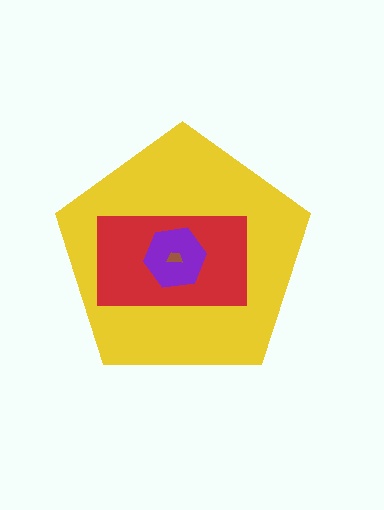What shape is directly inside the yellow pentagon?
The red rectangle.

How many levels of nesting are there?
4.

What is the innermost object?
The brown trapezoid.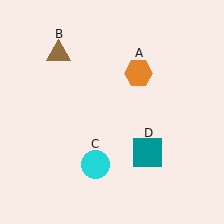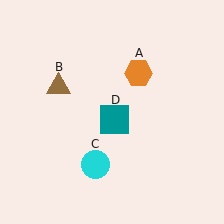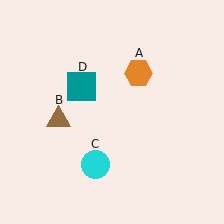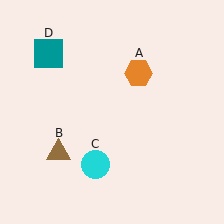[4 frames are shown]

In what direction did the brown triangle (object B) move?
The brown triangle (object B) moved down.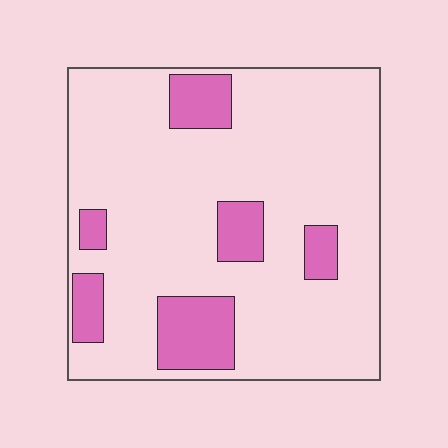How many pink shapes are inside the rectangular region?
6.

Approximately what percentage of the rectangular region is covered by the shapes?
Approximately 20%.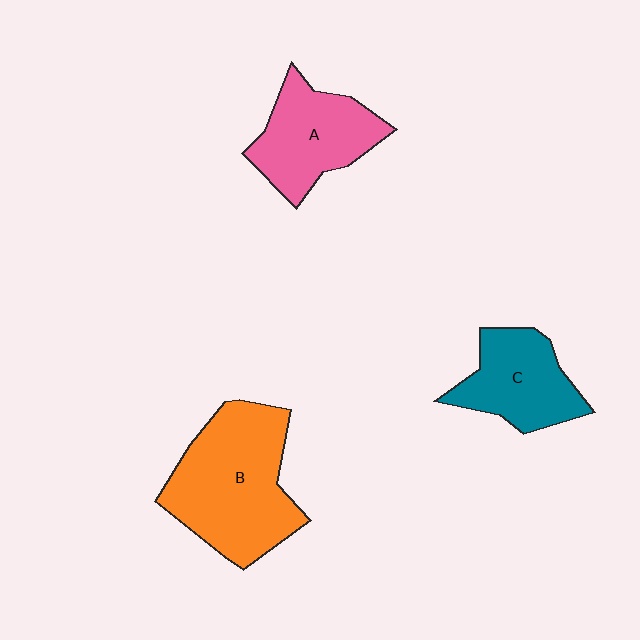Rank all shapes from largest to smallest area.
From largest to smallest: B (orange), A (pink), C (teal).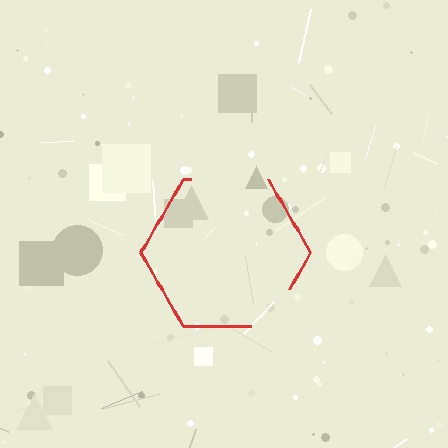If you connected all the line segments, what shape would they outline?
They would outline a hexagon.